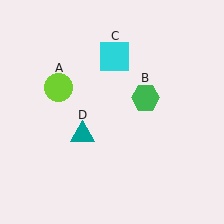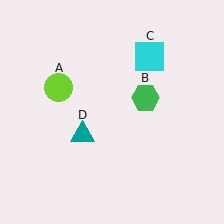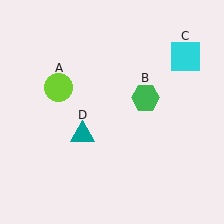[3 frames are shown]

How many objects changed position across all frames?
1 object changed position: cyan square (object C).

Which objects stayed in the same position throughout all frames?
Lime circle (object A) and green hexagon (object B) and teal triangle (object D) remained stationary.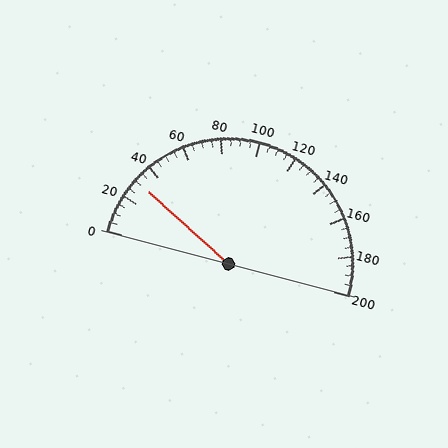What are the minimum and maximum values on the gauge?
The gauge ranges from 0 to 200.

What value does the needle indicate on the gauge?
The needle indicates approximately 30.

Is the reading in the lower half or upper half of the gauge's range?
The reading is in the lower half of the range (0 to 200).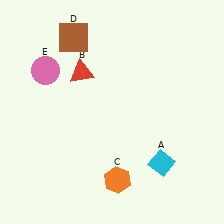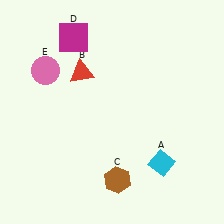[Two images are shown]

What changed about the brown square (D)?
In Image 1, D is brown. In Image 2, it changed to magenta.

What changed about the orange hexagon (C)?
In Image 1, C is orange. In Image 2, it changed to brown.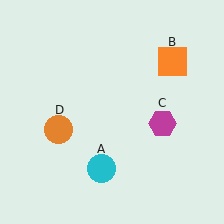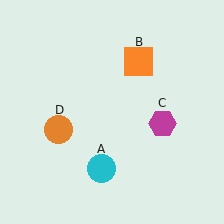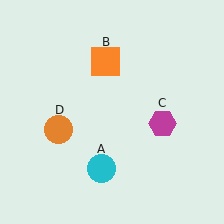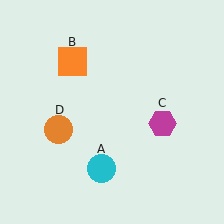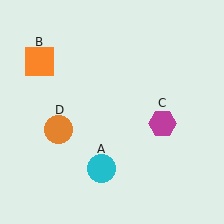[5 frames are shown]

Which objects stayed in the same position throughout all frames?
Cyan circle (object A) and magenta hexagon (object C) and orange circle (object D) remained stationary.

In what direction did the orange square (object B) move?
The orange square (object B) moved left.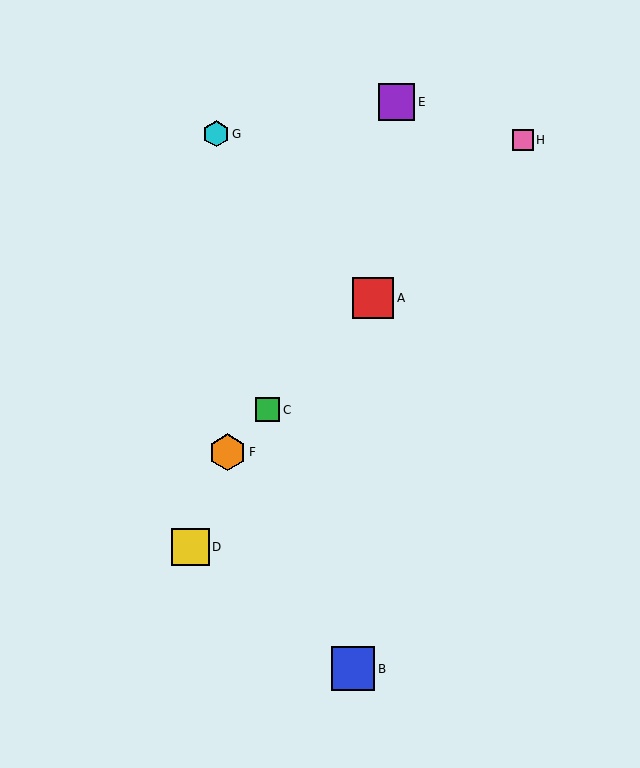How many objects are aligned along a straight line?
4 objects (A, C, F, H) are aligned along a straight line.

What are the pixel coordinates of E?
Object E is at (396, 102).